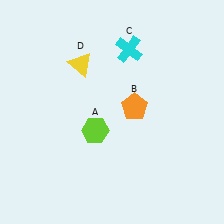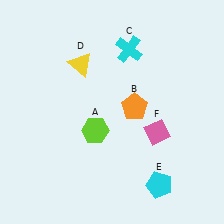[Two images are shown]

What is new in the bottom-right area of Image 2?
A cyan pentagon (E) was added in the bottom-right area of Image 2.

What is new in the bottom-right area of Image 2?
A pink diamond (F) was added in the bottom-right area of Image 2.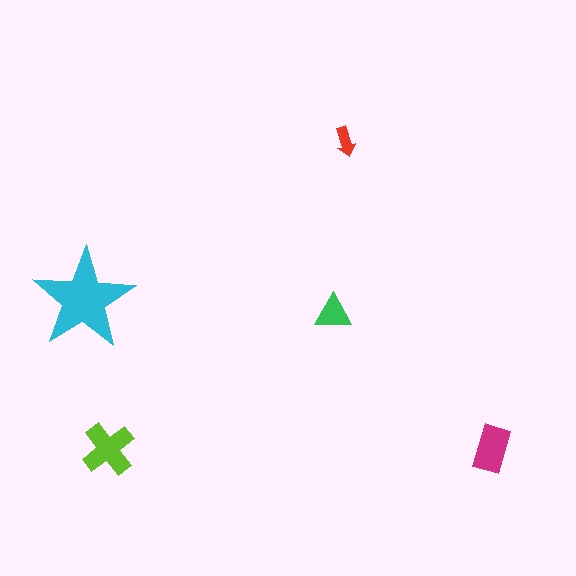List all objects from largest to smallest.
The cyan star, the lime cross, the magenta rectangle, the green triangle, the red arrow.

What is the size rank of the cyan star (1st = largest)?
1st.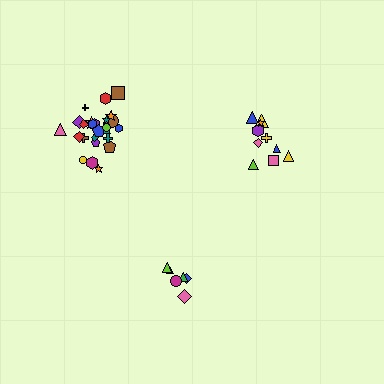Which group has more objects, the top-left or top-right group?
The top-left group.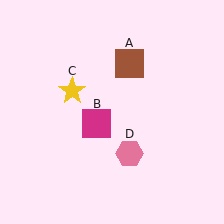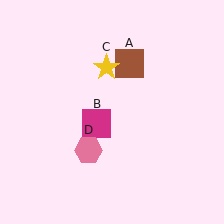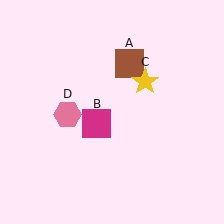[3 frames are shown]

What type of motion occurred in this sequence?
The yellow star (object C), pink hexagon (object D) rotated clockwise around the center of the scene.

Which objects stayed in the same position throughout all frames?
Brown square (object A) and magenta square (object B) remained stationary.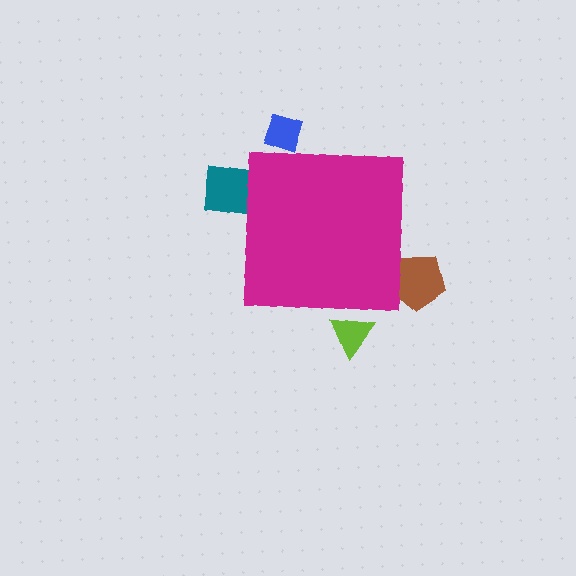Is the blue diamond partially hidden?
Yes, the blue diamond is partially hidden behind the magenta square.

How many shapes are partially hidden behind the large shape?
4 shapes are partially hidden.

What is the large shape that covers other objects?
A magenta square.